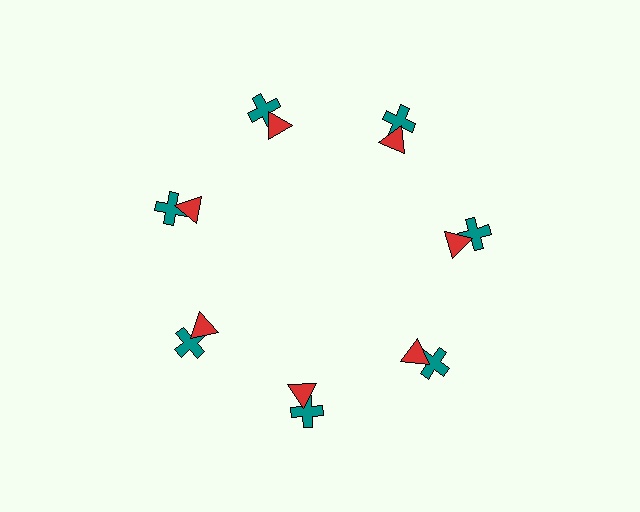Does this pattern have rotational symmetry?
Yes, this pattern has 7-fold rotational symmetry. It looks the same after rotating 51 degrees around the center.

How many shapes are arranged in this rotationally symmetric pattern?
There are 14 shapes, arranged in 7 groups of 2.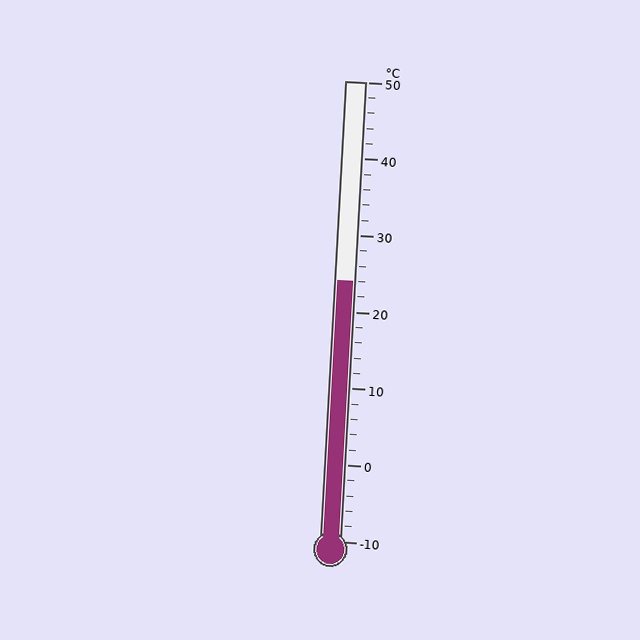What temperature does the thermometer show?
The thermometer shows approximately 24°C.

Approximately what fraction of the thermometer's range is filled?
The thermometer is filled to approximately 55% of its range.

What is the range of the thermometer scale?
The thermometer scale ranges from -10°C to 50°C.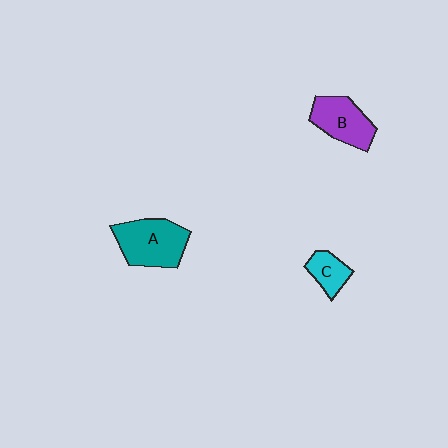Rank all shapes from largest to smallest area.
From largest to smallest: A (teal), B (purple), C (cyan).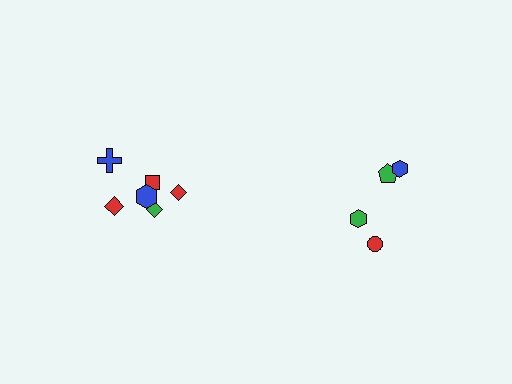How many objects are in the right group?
There are 4 objects.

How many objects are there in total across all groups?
There are 10 objects.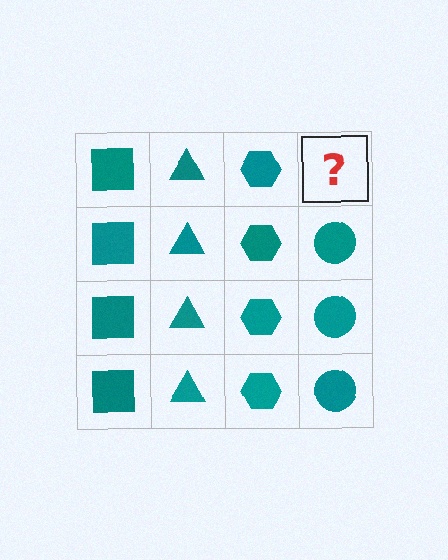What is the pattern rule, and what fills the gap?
The rule is that each column has a consistent shape. The gap should be filled with a teal circle.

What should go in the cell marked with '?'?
The missing cell should contain a teal circle.